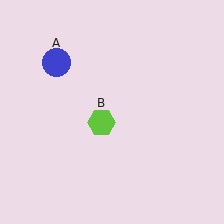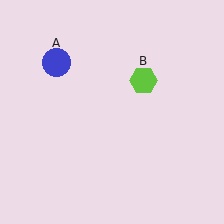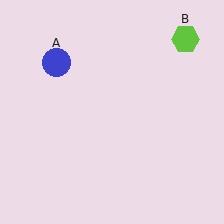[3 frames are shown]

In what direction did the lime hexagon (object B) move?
The lime hexagon (object B) moved up and to the right.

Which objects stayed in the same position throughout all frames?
Blue circle (object A) remained stationary.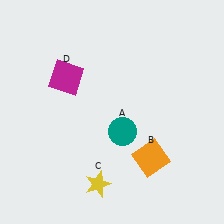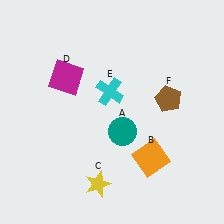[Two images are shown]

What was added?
A cyan cross (E), a brown pentagon (F) were added in Image 2.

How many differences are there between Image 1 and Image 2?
There are 2 differences between the two images.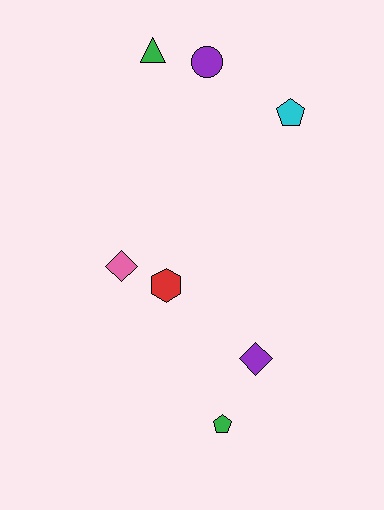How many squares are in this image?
There are no squares.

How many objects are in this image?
There are 7 objects.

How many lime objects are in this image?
There are no lime objects.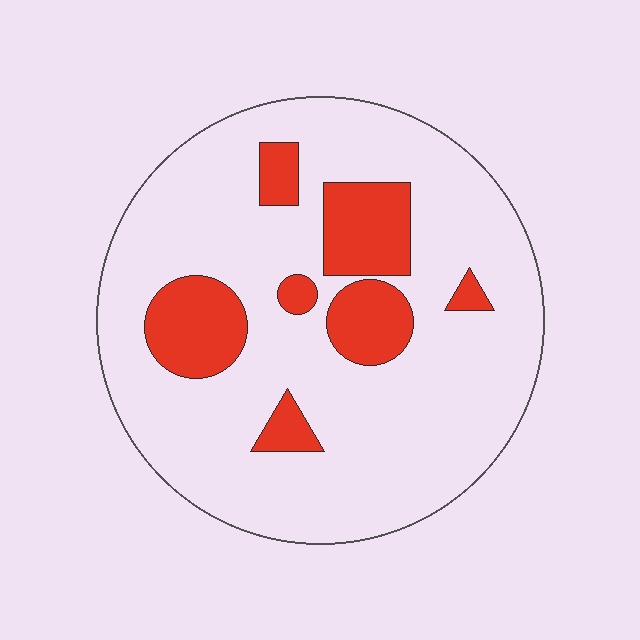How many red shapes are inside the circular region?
7.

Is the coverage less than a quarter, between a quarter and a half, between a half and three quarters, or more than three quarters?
Less than a quarter.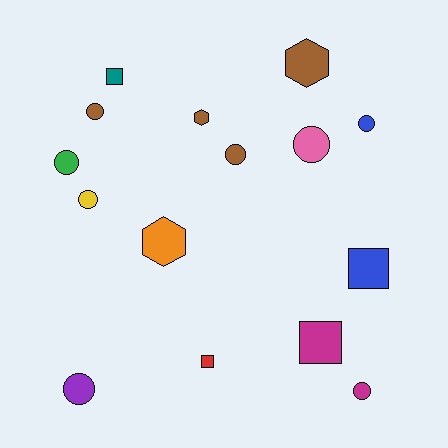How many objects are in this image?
There are 15 objects.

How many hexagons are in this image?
There are 3 hexagons.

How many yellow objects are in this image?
There is 1 yellow object.